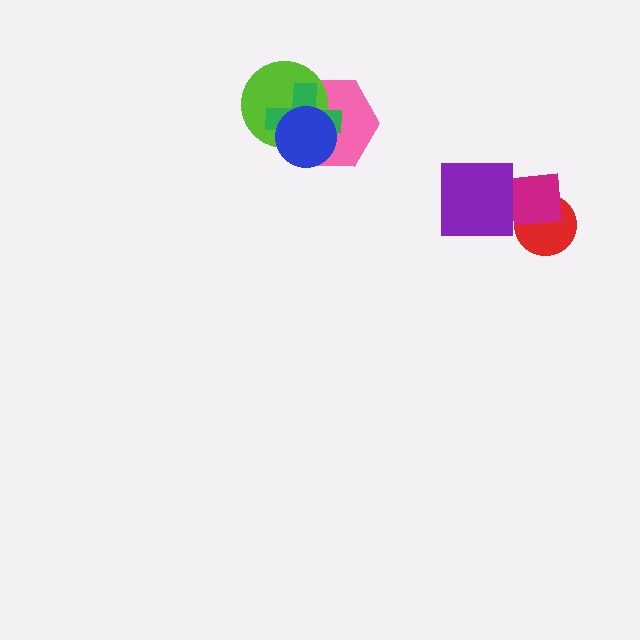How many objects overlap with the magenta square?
2 objects overlap with the magenta square.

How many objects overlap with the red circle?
1 object overlaps with the red circle.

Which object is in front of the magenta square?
The purple square is in front of the magenta square.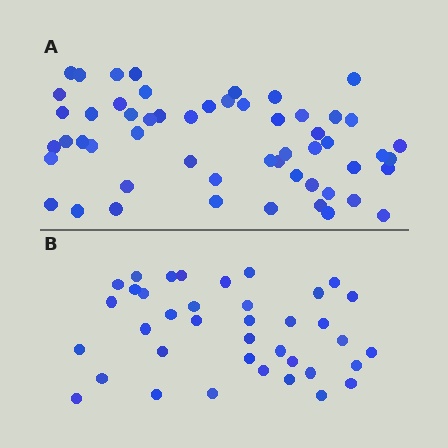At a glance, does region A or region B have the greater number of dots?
Region A (the top region) has more dots.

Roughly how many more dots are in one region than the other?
Region A has approximately 15 more dots than region B.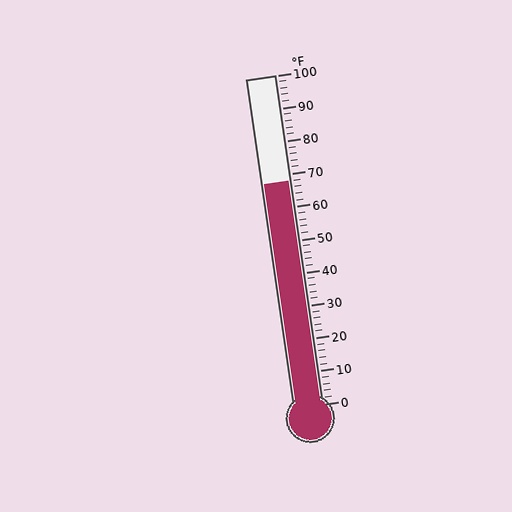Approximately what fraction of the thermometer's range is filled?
The thermometer is filled to approximately 70% of its range.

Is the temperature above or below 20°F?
The temperature is above 20°F.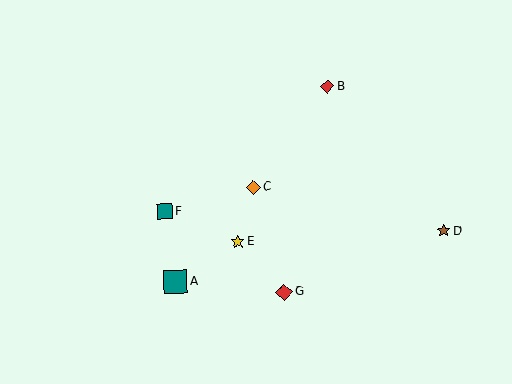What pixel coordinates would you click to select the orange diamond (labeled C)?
Click at (253, 187) to select the orange diamond C.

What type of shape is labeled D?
Shape D is a brown star.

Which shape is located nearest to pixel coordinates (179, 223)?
The teal square (labeled F) at (165, 211) is nearest to that location.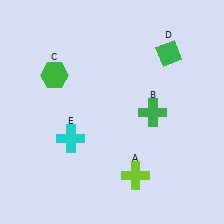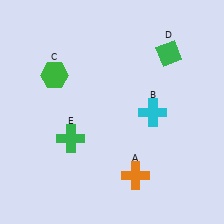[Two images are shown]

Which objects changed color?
A changed from lime to orange. B changed from green to cyan. E changed from cyan to green.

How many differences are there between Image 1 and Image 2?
There are 3 differences between the two images.